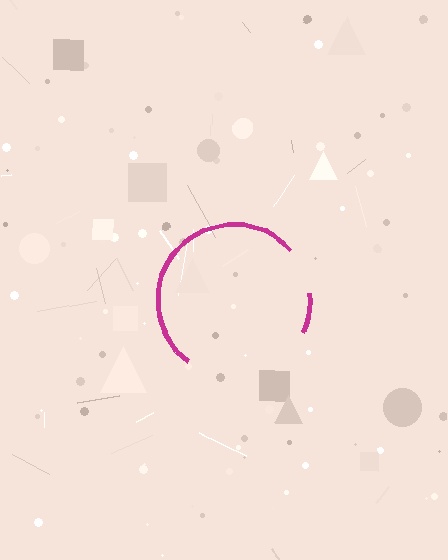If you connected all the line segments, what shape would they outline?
They would outline a circle.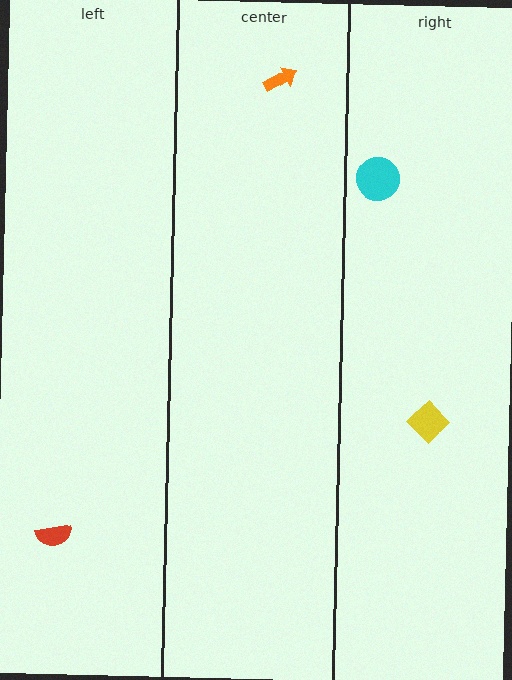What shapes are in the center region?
The orange arrow.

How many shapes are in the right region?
2.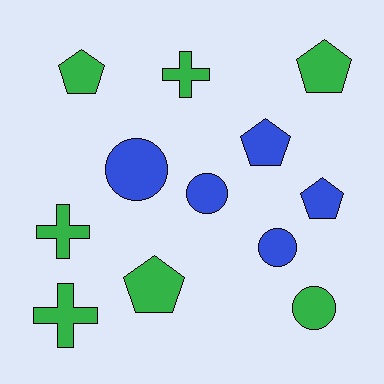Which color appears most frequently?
Green, with 7 objects.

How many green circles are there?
There is 1 green circle.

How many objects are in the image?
There are 12 objects.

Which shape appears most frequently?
Pentagon, with 5 objects.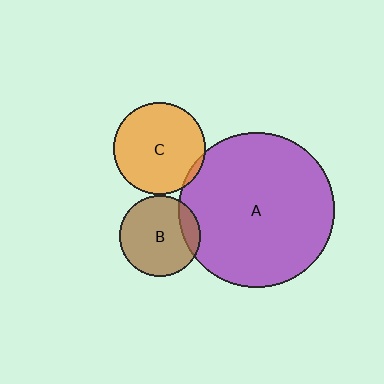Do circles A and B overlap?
Yes.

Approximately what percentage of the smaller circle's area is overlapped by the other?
Approximately 15%.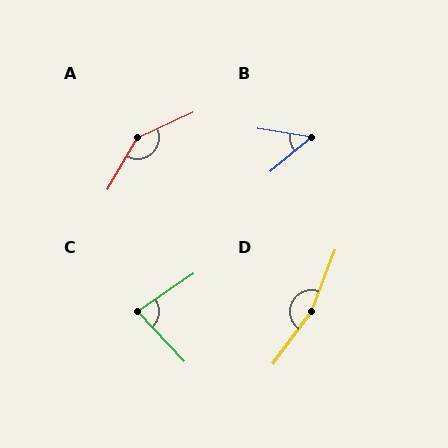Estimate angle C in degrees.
Approximately 81 degrees.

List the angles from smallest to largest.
B (50°), C (81°), A (144°), D (165°).